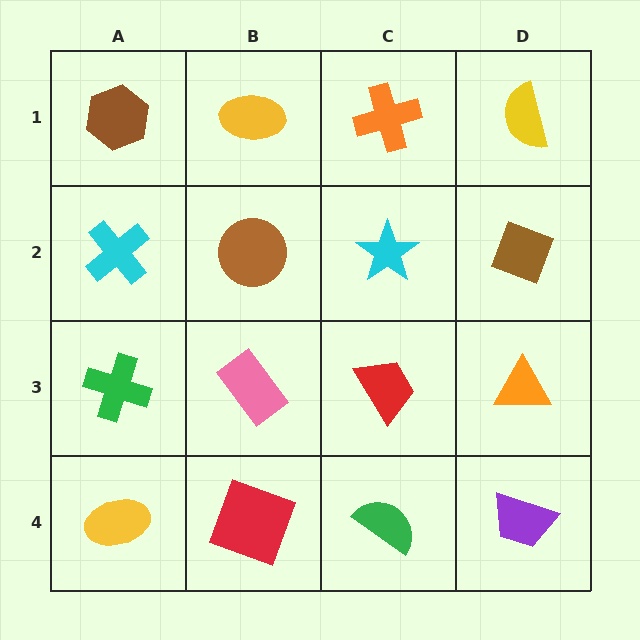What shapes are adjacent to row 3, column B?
A brown circle (row 2, column B), a red square (row 4, column B), a green cross (row 3, column A), a red trapezoid (row 3, column C).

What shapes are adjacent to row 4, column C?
A red trapezoid (row 3, column C), a red square (row 4, column B), a purple trapezoid (row 4, column D).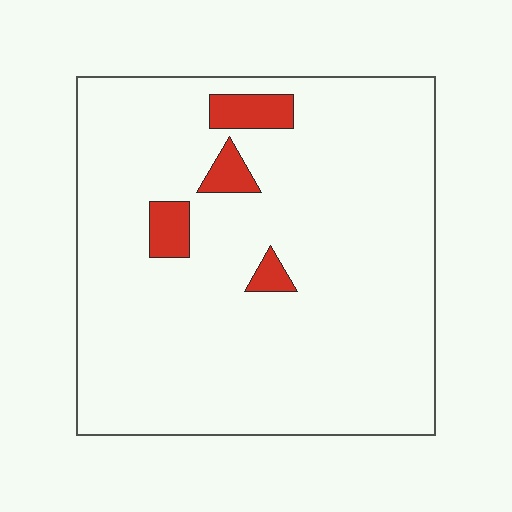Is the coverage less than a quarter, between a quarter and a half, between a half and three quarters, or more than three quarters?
Less than a quarter.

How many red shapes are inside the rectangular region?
4.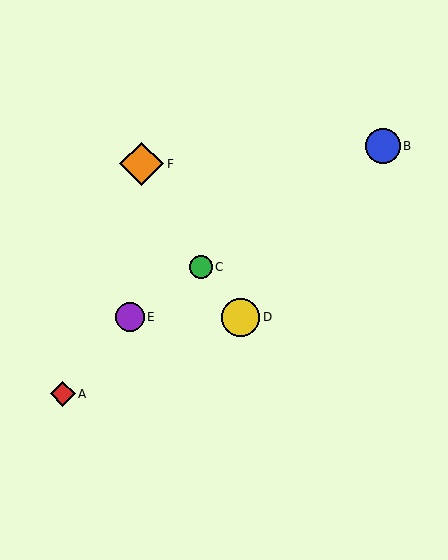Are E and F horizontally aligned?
No, E is at y≈317 and F is at y≈164.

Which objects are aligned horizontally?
Objects D, E are aligned horizontally.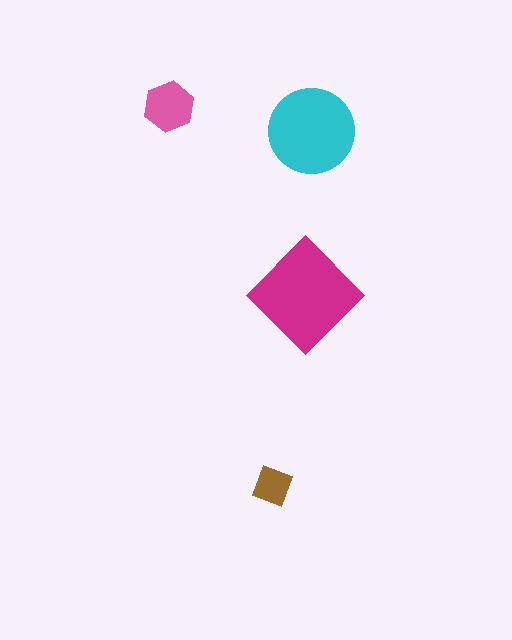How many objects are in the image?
There are 4 objects in the image.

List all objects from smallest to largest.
The brown square, the pink hexagon, the cyan circle, the magenta diamond.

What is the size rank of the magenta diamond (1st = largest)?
1st.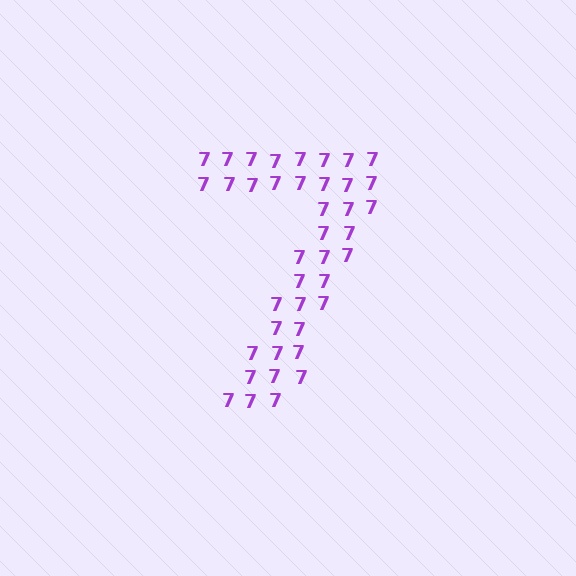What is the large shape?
The large shape is the digit 7.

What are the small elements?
The small elements are digit 7's.